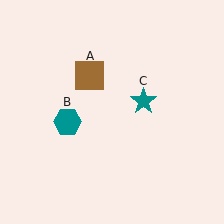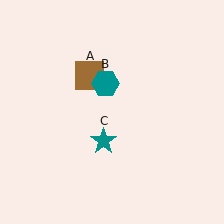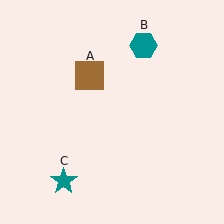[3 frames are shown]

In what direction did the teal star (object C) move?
The teal star (object C) moved down and to the left.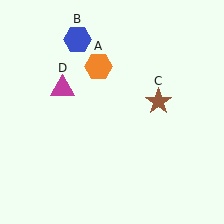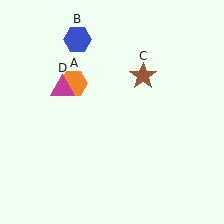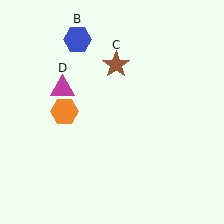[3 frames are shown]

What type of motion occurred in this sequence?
The orange hexagon (object A), brown star (object C) rotated counterclockwise around the center of the scene.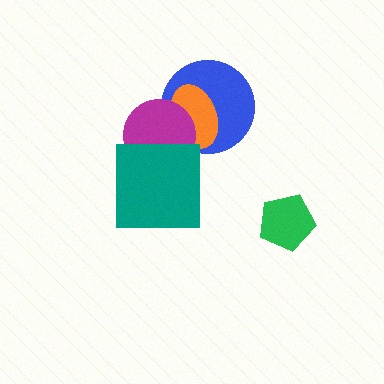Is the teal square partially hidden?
No, no other shape covers it.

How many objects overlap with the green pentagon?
0 objects overlap with the green pentagon.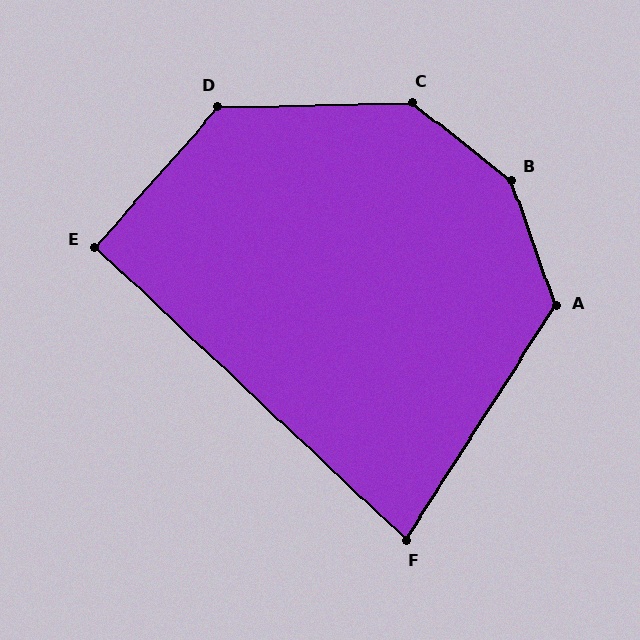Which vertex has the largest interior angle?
B, at approximately 148 degrees.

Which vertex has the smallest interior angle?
F, at approximately 79 degrees.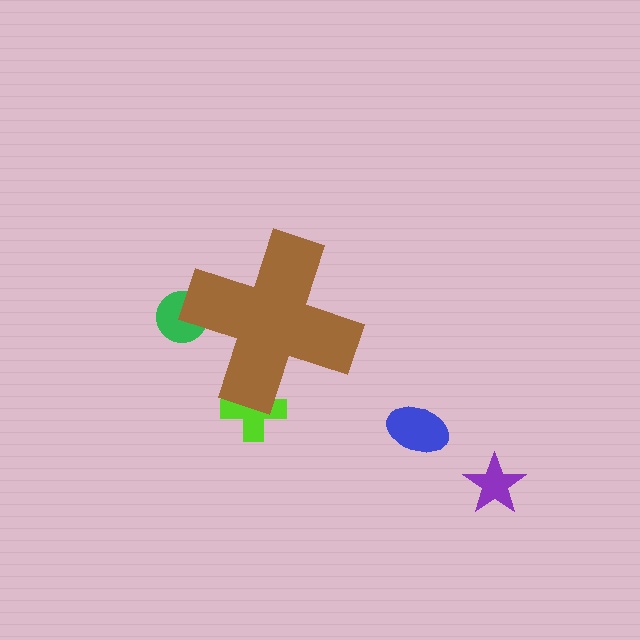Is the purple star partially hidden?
No, the purple star is fully visible.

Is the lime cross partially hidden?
Yes, the lime cross is partially hidden behind the brown cross.